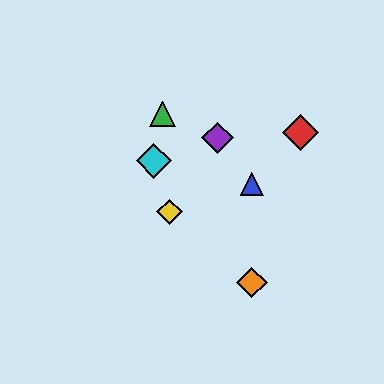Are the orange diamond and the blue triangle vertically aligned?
Yes, both are at x≈252.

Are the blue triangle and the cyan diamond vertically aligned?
No, the blue triangle is at x≈252 and the cyan diamond is at x≈154.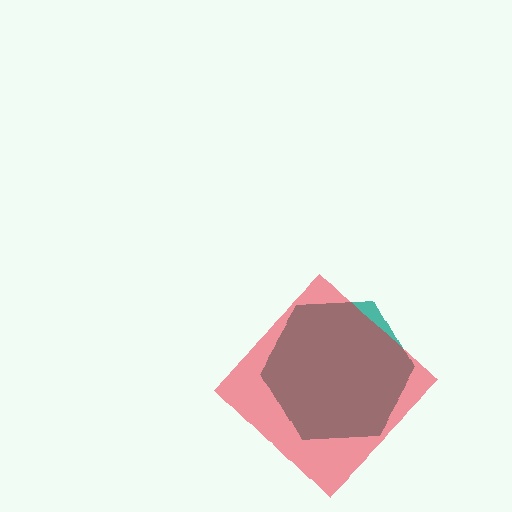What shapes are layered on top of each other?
The layered shapes are: a teal hexagon, a red diamond.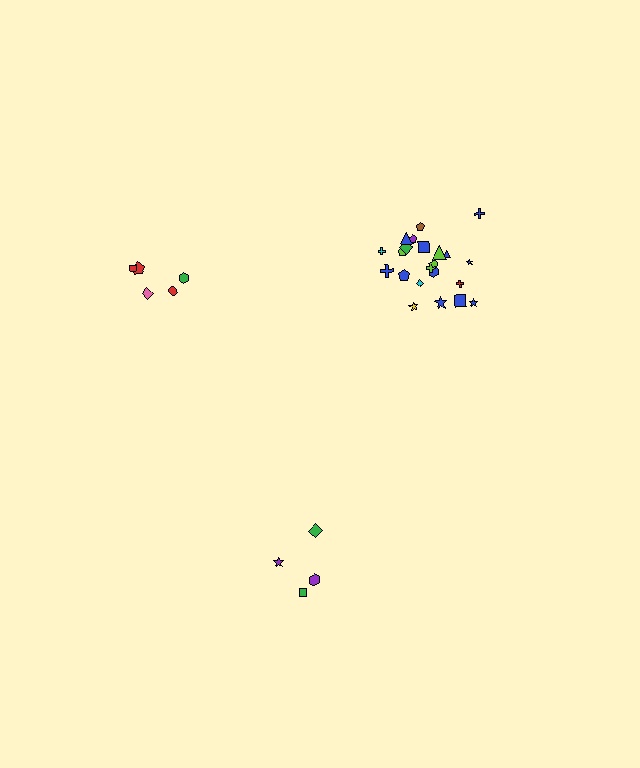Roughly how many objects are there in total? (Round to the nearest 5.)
Roughly 30 objects in total.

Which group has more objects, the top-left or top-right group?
The top-right group.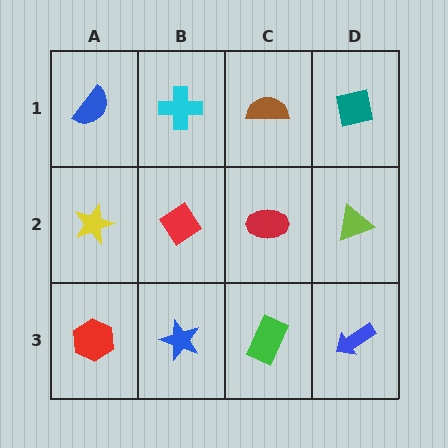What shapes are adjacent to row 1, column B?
A red diamond (row 2, column B), a blue semicircle (row 1, column A), a brown semicircle (row 1, column C).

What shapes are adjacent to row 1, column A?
A yellow star (row 2, column A), a cyan cross (row 1, column B).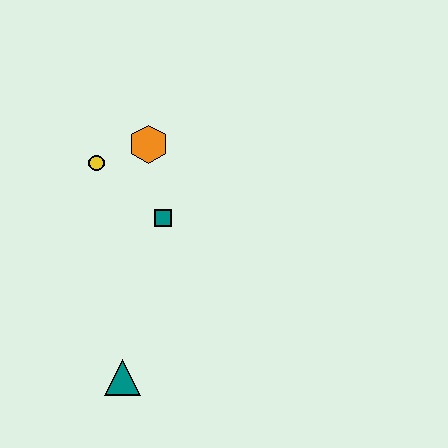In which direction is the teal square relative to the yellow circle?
The teal square is to the right of the yellow circle.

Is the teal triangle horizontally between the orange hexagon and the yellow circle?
Yes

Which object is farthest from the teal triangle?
The orange hexagon is farthest from the teal triangle.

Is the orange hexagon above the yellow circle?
Yes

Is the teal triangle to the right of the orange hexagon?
No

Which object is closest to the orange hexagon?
The yellow circle is closest to the orange hexagon.